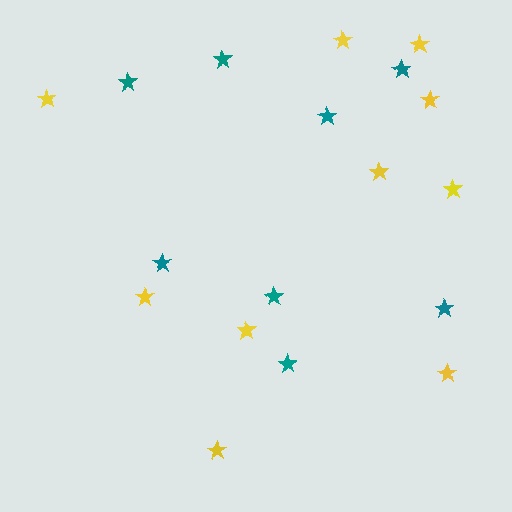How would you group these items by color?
There are 2 groups: one group of yellow stars (10) and one group of teal stars (8).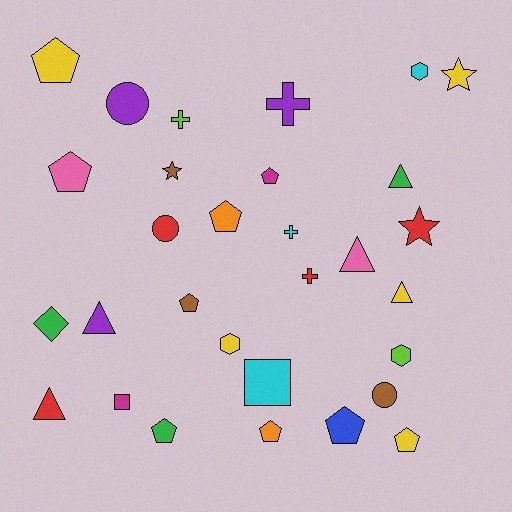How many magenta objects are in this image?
There are 2 magenta objects.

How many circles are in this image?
There are 3 circles.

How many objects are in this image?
There are 30 objects.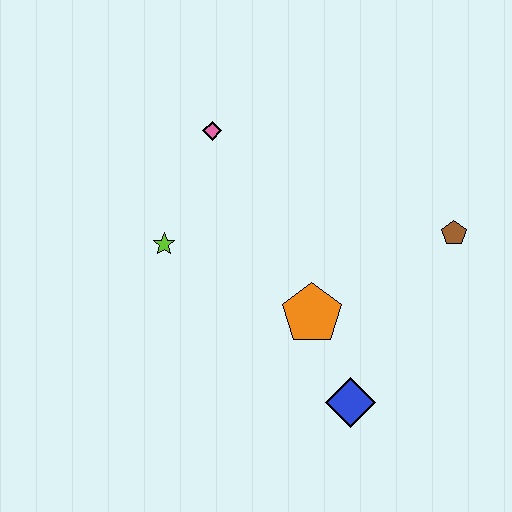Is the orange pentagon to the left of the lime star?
No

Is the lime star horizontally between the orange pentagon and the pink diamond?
No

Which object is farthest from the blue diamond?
The pink diamond is farthest from the blue diamond.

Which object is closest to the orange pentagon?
The blue diamond is closest to the orange pentagon.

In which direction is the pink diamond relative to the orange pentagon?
The pink diamond is above the orange pentagon.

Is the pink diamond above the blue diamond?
Yes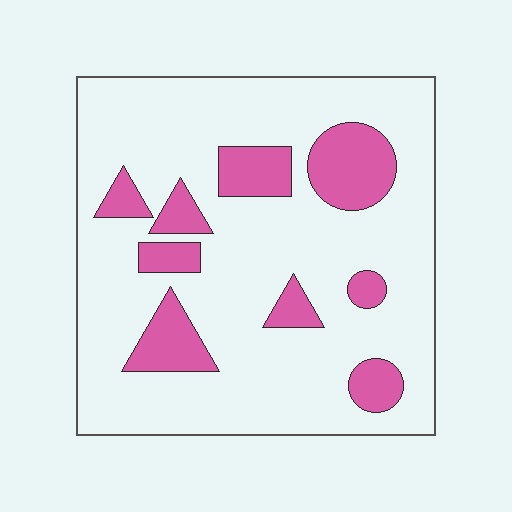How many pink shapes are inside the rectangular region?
9.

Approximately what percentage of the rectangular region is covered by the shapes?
Approximately 20%.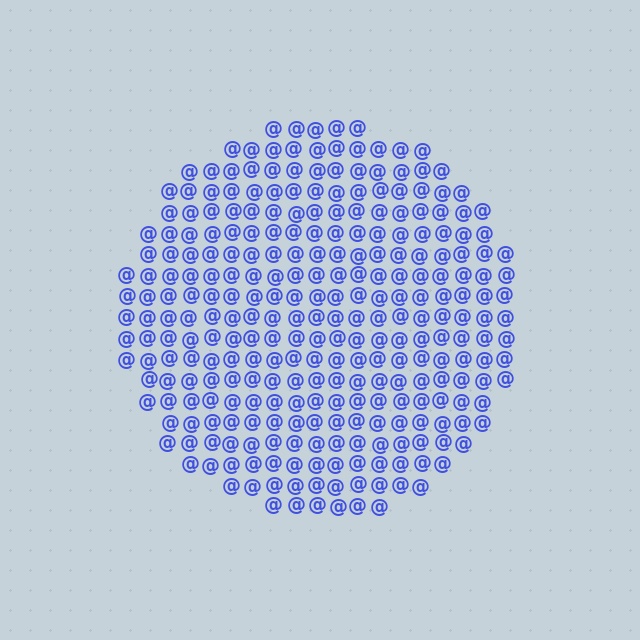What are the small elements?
The small elements are at signs.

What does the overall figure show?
The overall figure shows a circle.